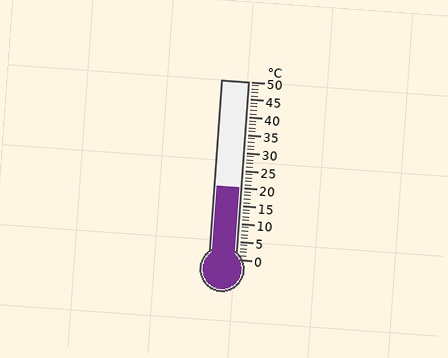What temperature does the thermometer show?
The thermometer shows approximately 20°C.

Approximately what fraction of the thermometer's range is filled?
The thermometer is filled to approximately 40% of its range.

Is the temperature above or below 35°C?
The temperature is below 35°C.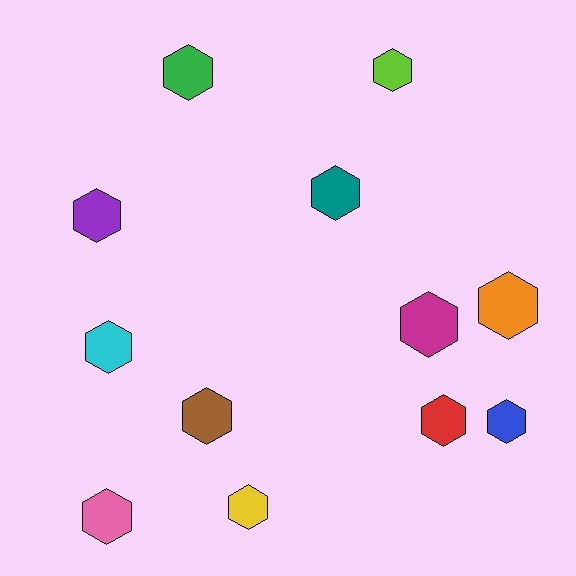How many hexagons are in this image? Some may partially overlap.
There are 12 hexagons.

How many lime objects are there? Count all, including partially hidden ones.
There is 1 lime object.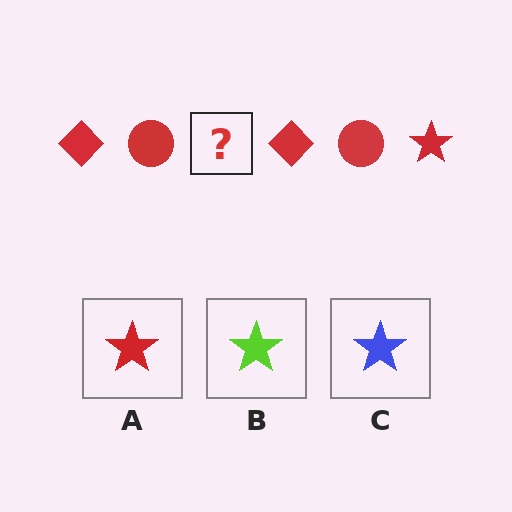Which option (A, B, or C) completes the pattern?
A.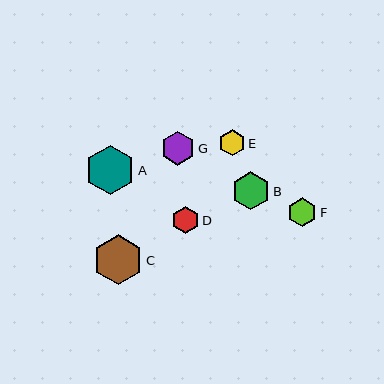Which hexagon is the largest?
Hexagon C is the largest with a size of approximately 50 pixels.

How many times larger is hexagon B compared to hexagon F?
Hexagon B is approximately 1.3 times the size of hexagon F.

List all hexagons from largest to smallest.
From largest to smallest: C, A, B, G, F, D, E.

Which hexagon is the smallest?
Hexagon E is the smallest with a size of approximately 26 pixels.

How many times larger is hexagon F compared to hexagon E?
Hexagon F is approximately 1.1 times the size of hexagon E.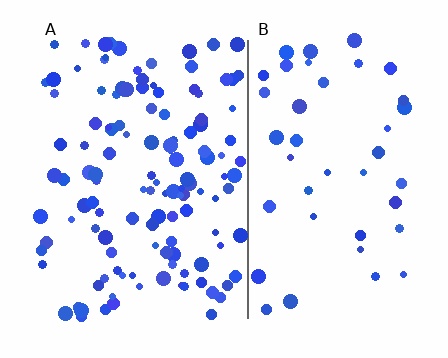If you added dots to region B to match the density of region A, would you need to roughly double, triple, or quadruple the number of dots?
Approximately triple.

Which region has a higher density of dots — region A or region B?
A (the left).